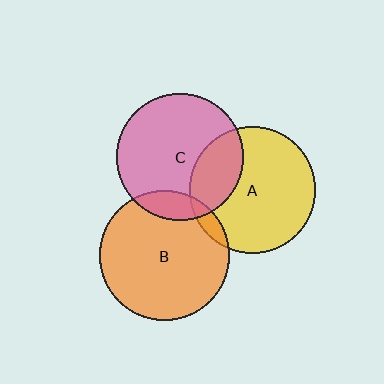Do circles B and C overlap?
Yes.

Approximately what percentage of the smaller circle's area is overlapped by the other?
Approximately 10%.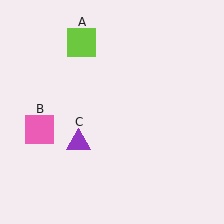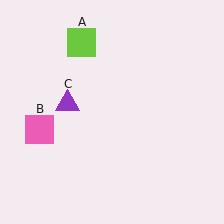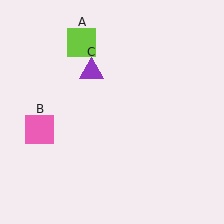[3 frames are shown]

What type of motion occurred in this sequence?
The purple triangle (object C) rotated clockwise around the center of the scene.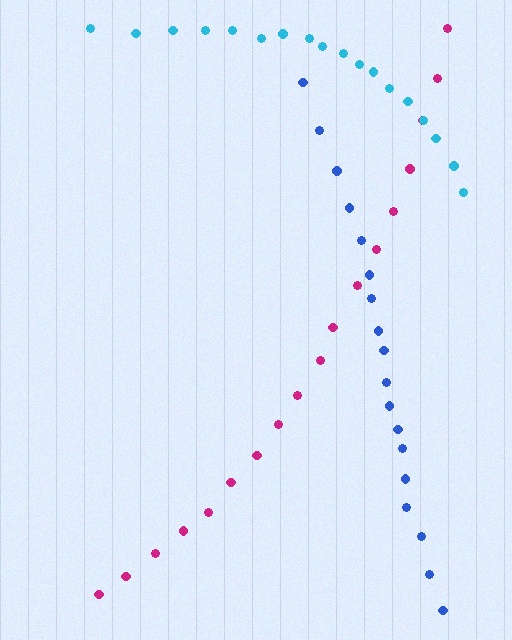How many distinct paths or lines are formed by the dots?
There are 3 distinct paths.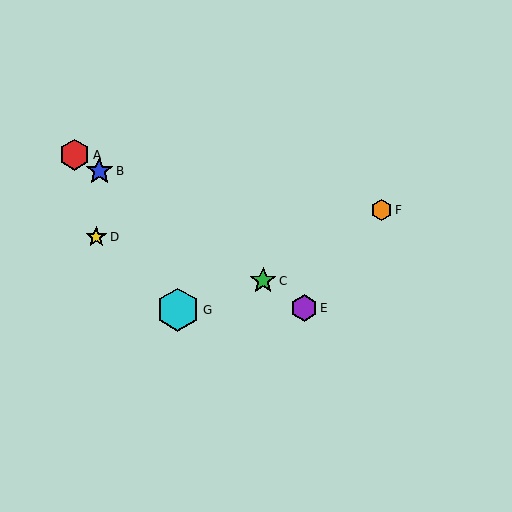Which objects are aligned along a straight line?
Objects A, B, C, E are aligned along a straight line.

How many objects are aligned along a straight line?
4 objects (A, B, C, E) are aligned along a straight line.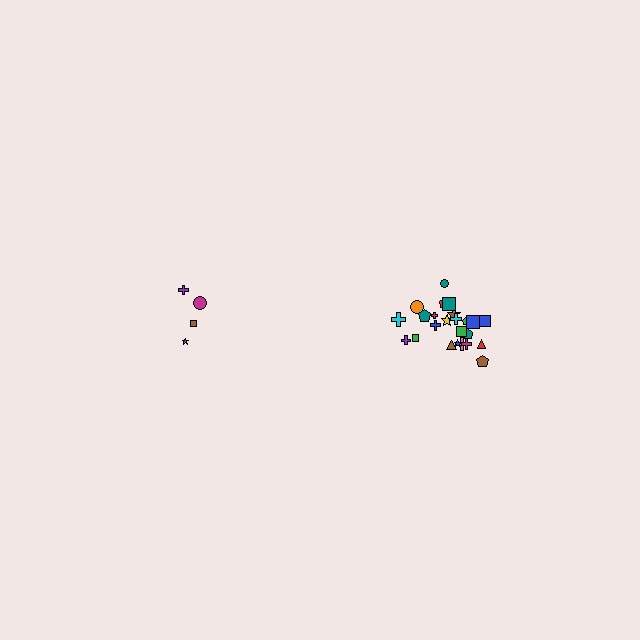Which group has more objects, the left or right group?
The right group.